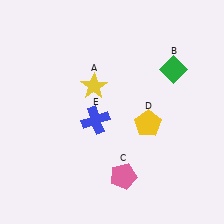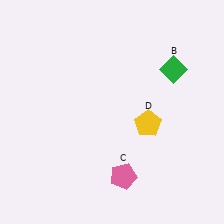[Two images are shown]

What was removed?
The yellow star (A), the blue cross (E) were removed in Image 2.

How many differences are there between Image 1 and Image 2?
There are 2 differences between the two images.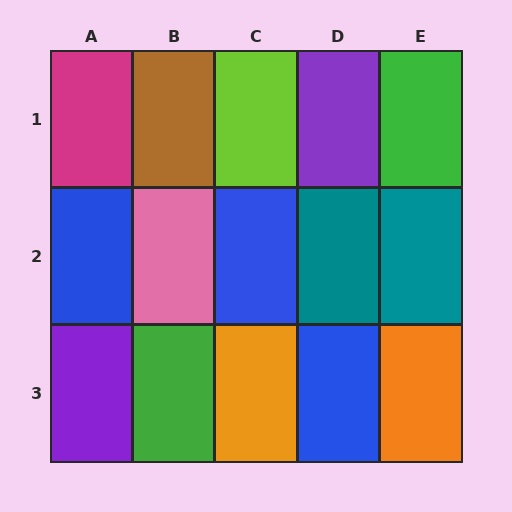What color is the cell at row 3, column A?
Purple.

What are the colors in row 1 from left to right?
Magenta, brown, lime, purple, green.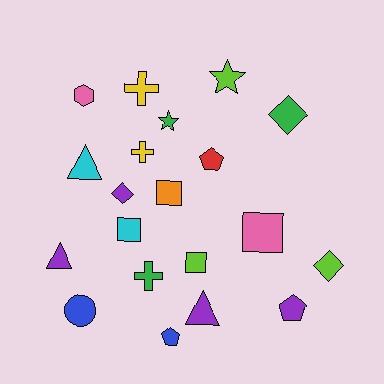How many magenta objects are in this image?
There are no magenta objects.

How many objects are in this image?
There are 20 objects.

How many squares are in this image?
There are 4 squares.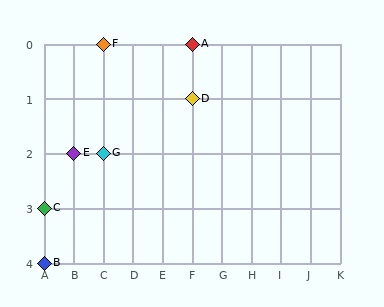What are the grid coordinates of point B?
Point B is at grid coordinates (A, 4).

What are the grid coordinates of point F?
Point F is at grid coordinates (C, 0).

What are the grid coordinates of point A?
Point A is at grid coordinates (F, 0).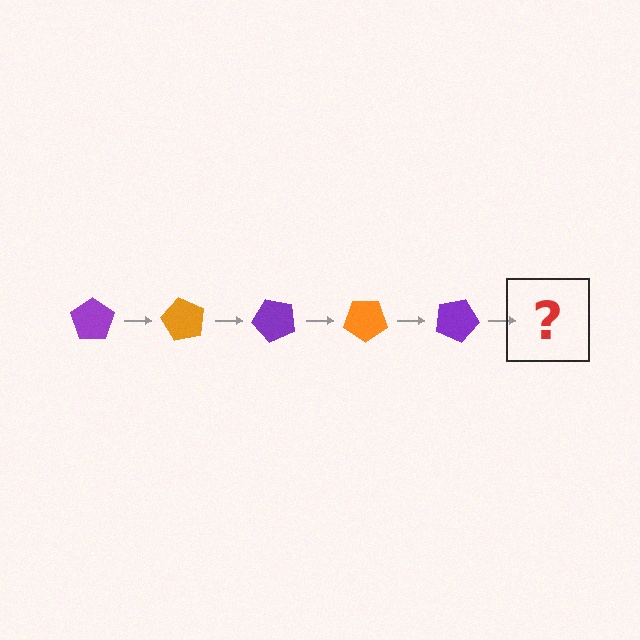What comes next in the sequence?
The next element should be an orange pentagon, rotated 300 degrees from the start.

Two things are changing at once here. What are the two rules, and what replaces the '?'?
The two rules are that it rotates 60 degrees each step and the color cycles through purple and orange. The '?' should be an orange pentagon, rotated 300 degrees from the start.